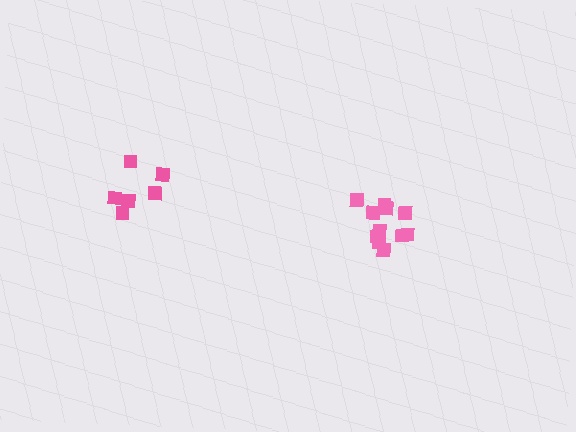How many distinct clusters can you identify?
There are 2 distinct clusters.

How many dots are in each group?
Group 1: 6 dots, Group 2: 11 dots (17 total).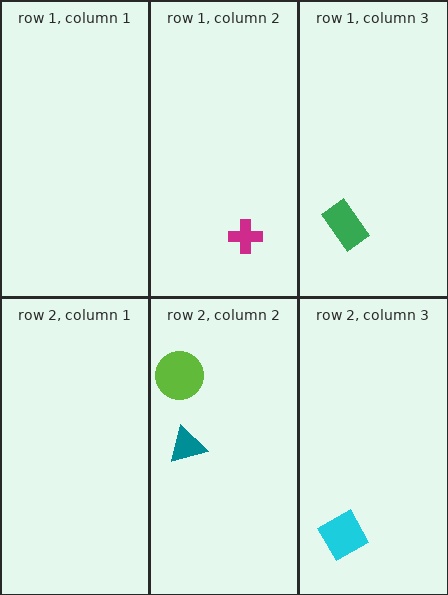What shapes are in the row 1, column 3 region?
The green rectangle.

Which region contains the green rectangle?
The row 1, column 3 region.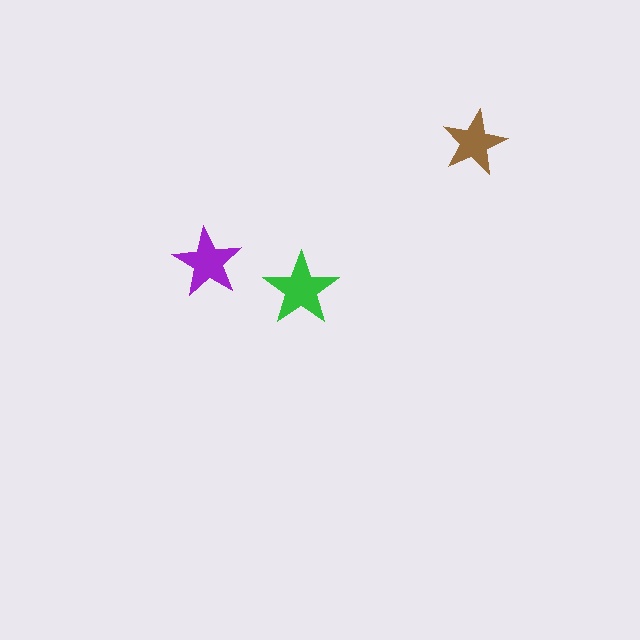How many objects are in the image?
There are 3 objects in the image.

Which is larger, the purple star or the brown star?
The purple one.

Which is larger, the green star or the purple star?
The green one.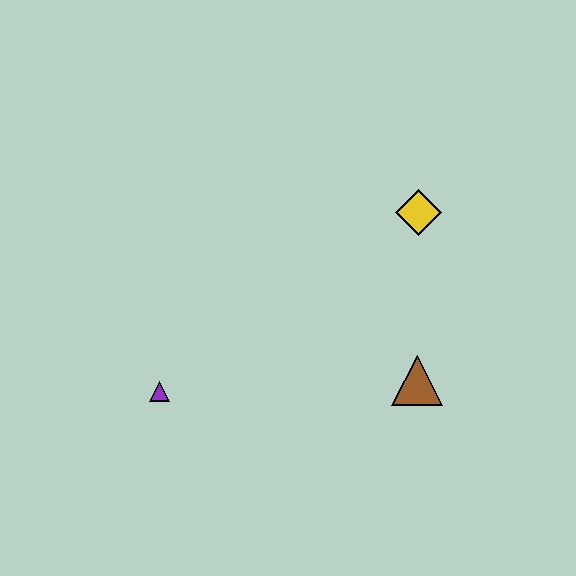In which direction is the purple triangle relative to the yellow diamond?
The purple triangle is to the left of the yellow diamond.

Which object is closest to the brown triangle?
The yellow diamond is closest to the brown triangle.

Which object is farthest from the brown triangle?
The purple triangle is farthest from the brown triangle.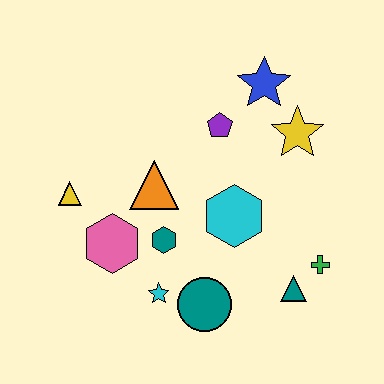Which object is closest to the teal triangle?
The green cross is closest to the teal triangle.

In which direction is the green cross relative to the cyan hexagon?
The green cross is to the right of the cyan hexagon.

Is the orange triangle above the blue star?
No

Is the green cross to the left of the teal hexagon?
No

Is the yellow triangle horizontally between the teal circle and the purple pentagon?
No